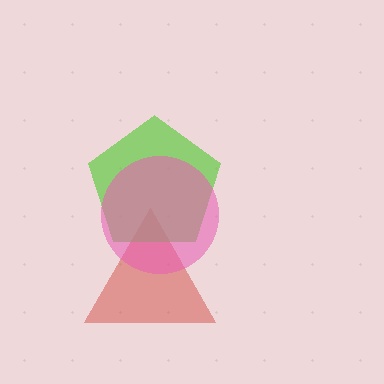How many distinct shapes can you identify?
There are 3 distinct shapes: a red triangle, a lime pentagon, a pink circle.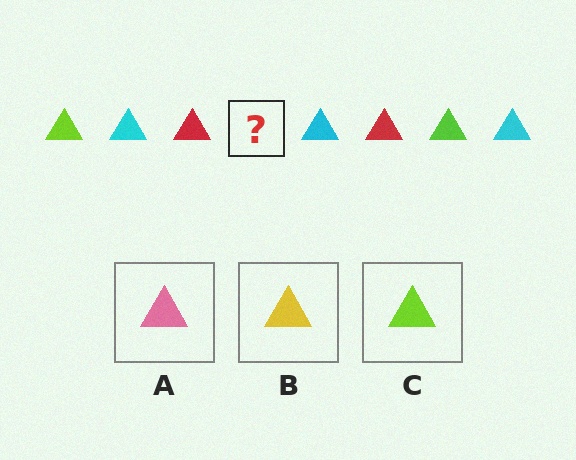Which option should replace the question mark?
Option C.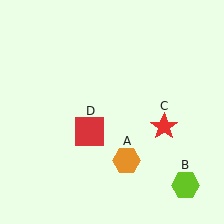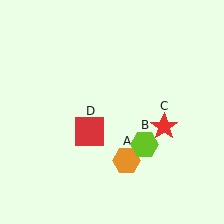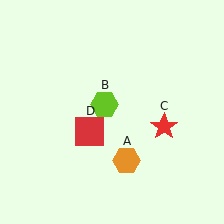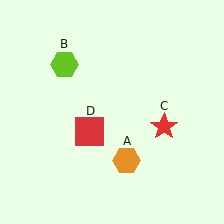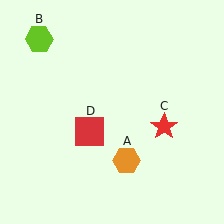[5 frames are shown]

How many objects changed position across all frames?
1 object changed position: lime hexagon (object B).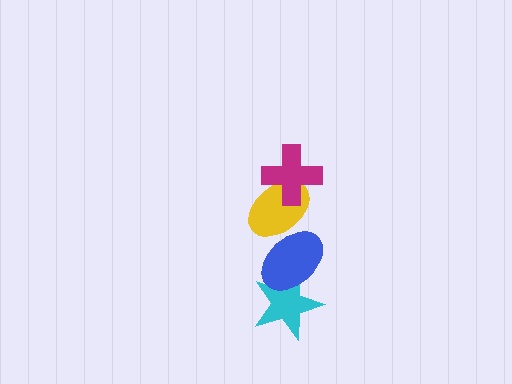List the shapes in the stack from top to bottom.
From top to bottom: the magenta cross, the yellow ellipse, the blue ellipse, the cyan star.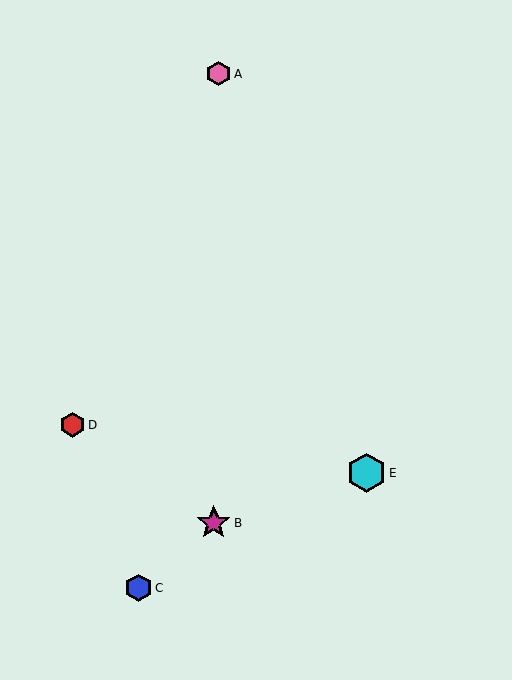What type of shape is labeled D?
Shape D is a red hexagon.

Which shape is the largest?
The cyan hexagon (labeled E) is the largest.